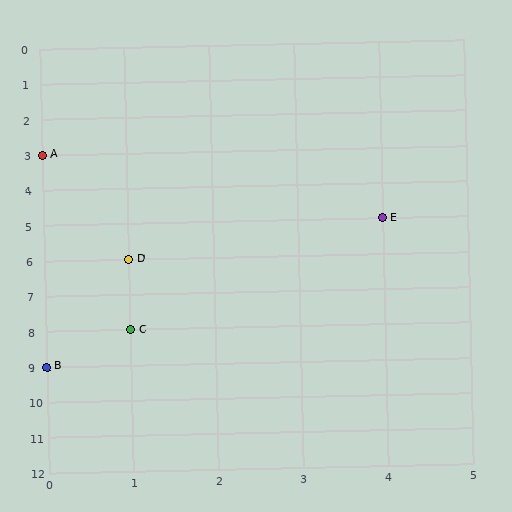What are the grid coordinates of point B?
Point B is at grid coordinates (0, 9).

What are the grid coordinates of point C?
Point C is at grid coordinates (1, 8).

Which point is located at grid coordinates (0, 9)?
Point B is at (0, 9).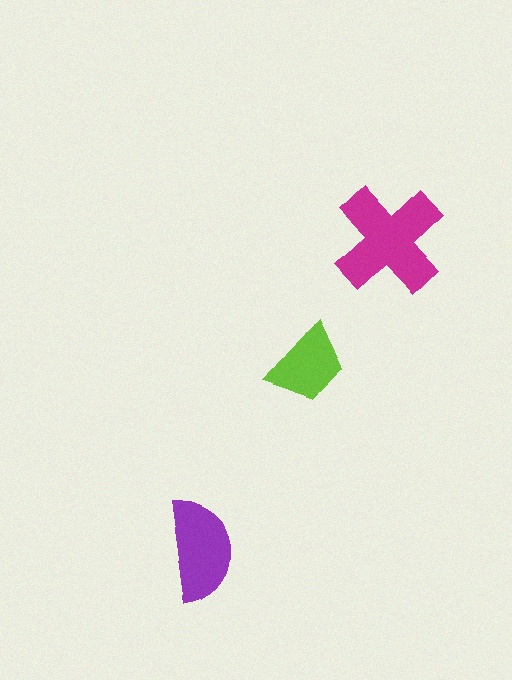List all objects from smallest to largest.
The lime trapezoid, the purple semicircle, the magenta cross.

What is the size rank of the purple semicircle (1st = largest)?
2nd.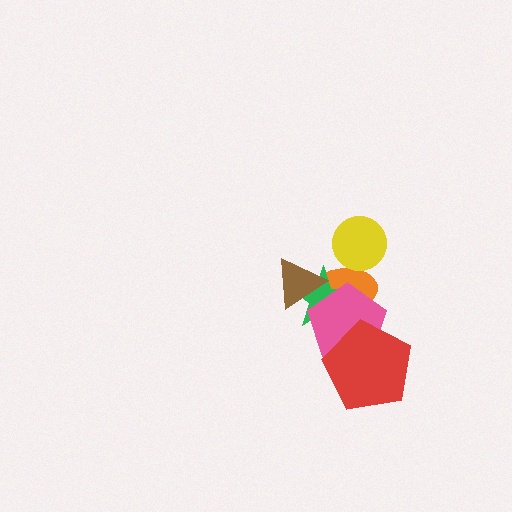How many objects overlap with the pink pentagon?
4 objects overlap with the pink pentagon.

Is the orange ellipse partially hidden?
Yes, it is partially covered by another shape.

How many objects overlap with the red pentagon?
1 object overlaps with the red pentagon.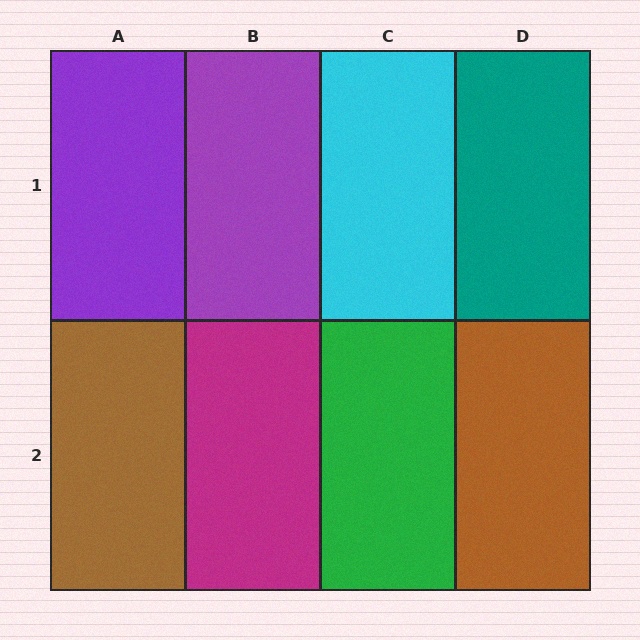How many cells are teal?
1 cell is teal.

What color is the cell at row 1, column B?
Purple.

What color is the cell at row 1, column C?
Cyan.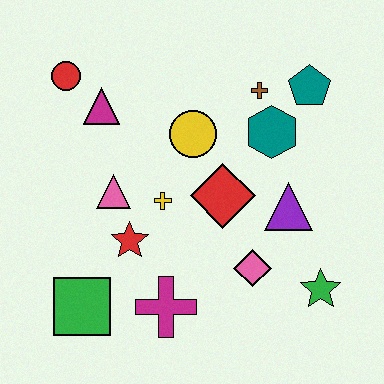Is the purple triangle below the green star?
No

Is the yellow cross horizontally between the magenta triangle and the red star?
No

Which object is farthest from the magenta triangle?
The green star is farthest from the magenta triangle.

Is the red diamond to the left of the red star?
No